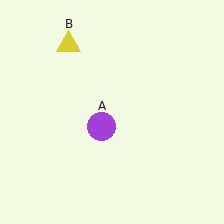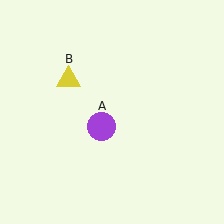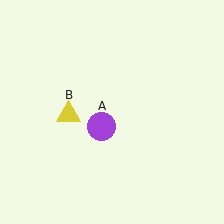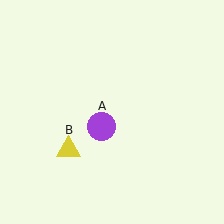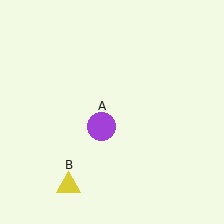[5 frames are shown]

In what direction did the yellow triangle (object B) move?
The yellow triangle (object B) moved down.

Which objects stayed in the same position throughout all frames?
Purple circle (object A) remained stationary.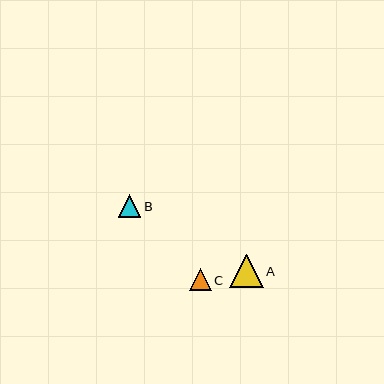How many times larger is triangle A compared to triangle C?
Triangle A is approximately 1.6 times the size of triangle C.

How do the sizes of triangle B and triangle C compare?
Triangle B and triangle C are approximately the same size.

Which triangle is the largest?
Triangle A is the largest with a size of approximately 34 pixels.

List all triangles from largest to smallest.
From largest to smallest: A, B, C.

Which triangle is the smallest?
Triangle C is the smallest with a size of approximately 21 pixels.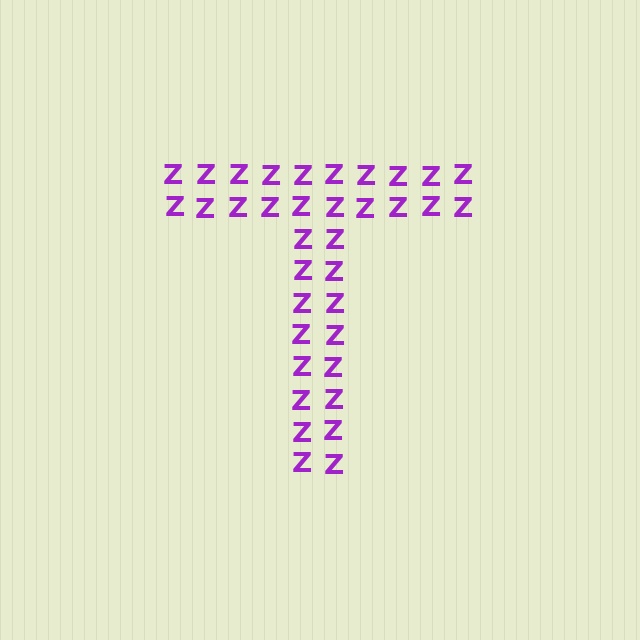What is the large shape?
The large shape is the letter T.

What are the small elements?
The small elements are letter Z's.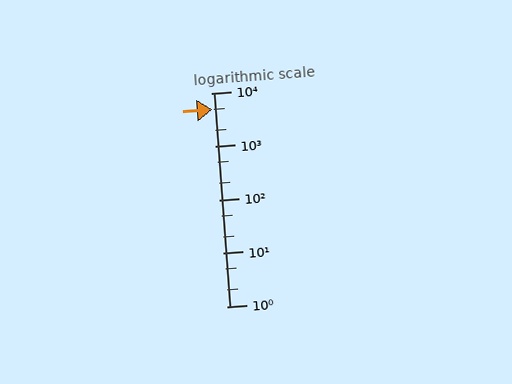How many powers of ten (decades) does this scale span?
The scale spans 4 decades, from 1 to 10000.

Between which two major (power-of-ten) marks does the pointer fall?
The pointer is between 1000 and 10000.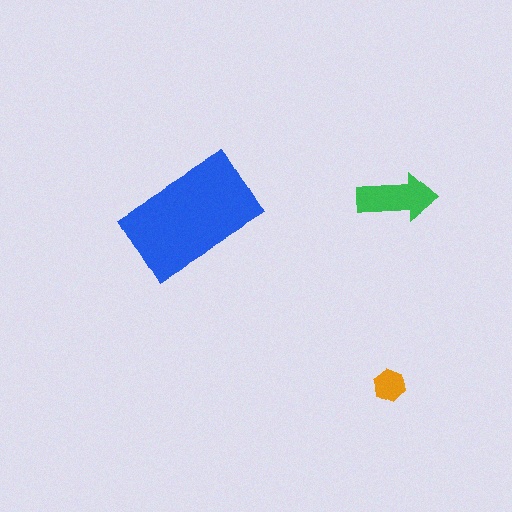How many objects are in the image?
There are 3 objects in the image.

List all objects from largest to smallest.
The blue rectangle, the green arrow, the orange hexagon.